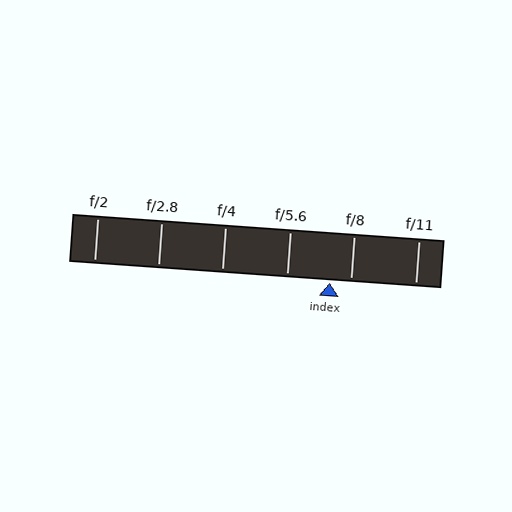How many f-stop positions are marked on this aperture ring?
There are 6 f-stop positions marked.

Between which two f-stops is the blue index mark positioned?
The index mark is between f/5.6 and f/8.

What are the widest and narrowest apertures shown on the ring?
The widest aperture shown is f/2 and the narrowest is f/11.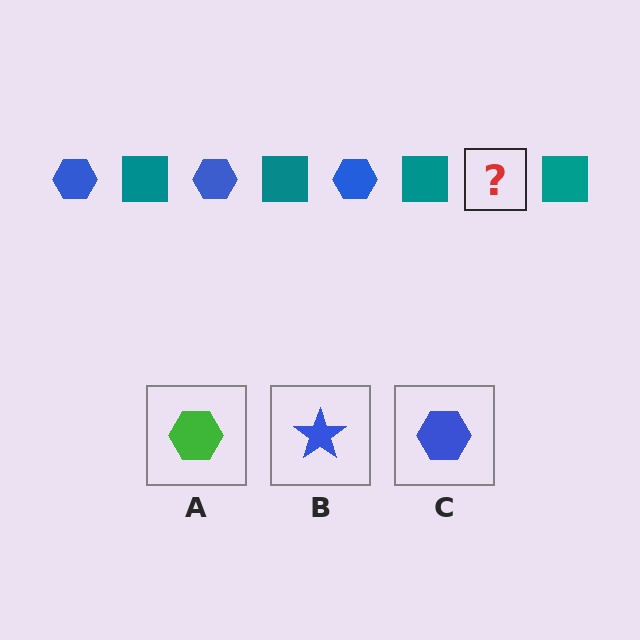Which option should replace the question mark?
Option C.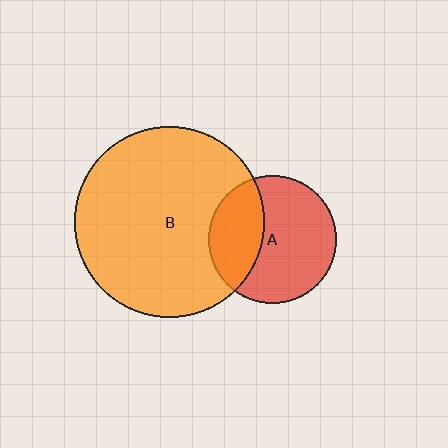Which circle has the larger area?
Circle B (orange).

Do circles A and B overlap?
Yes.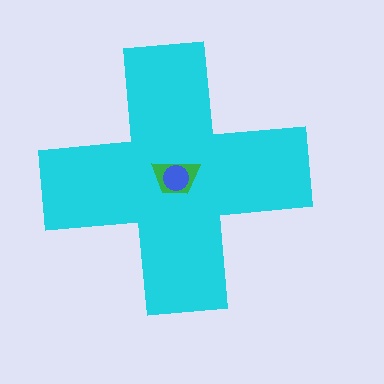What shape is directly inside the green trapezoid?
The blue circle.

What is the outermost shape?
The cyan cross.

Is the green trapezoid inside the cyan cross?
Yes.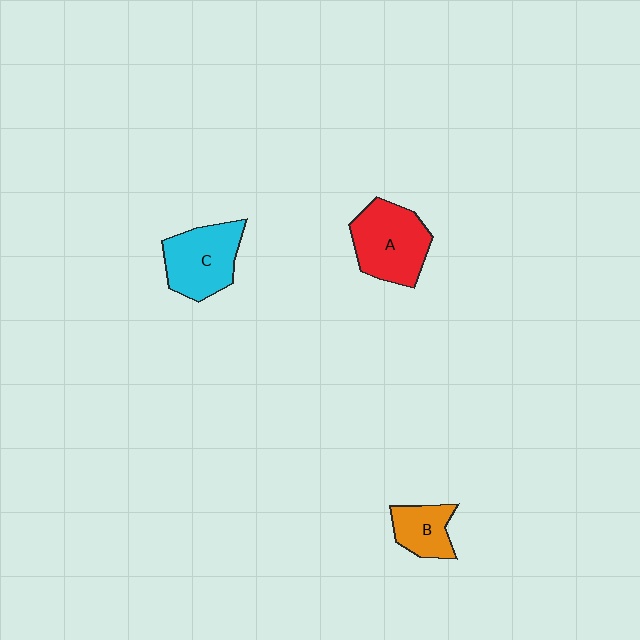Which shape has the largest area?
Shape A (red).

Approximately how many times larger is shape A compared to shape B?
Approximately 1.8 times.